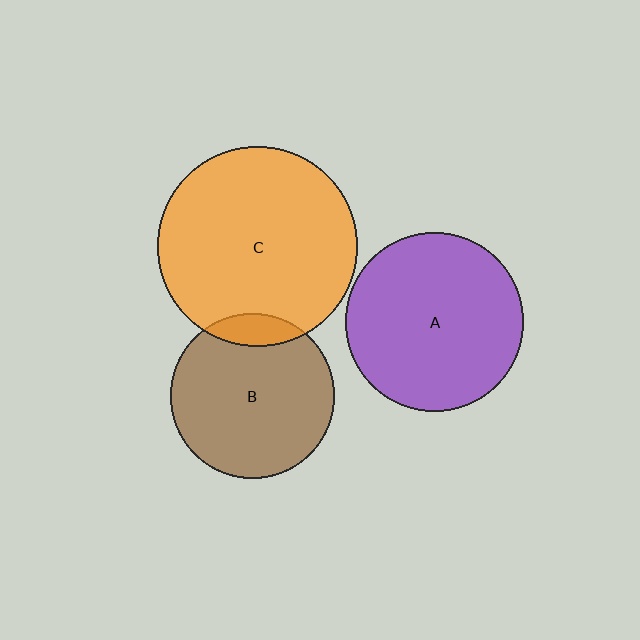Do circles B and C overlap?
Yes.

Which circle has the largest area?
Circle C (orange).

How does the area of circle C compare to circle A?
Approximately 1.3 times.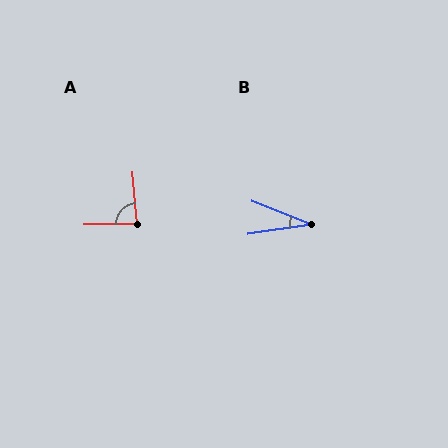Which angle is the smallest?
B, at approximately 31 degrees.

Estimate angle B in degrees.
Approximately 31 degrees.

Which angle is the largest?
A, at approximately 85 degrees.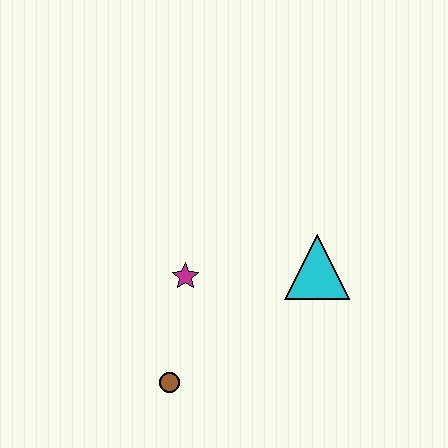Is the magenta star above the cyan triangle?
No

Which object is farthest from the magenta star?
The cyan triangle is farthest from the magenta star.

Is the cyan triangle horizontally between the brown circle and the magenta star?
No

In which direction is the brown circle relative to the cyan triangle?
The brown circle is to the left of the cyan triangle.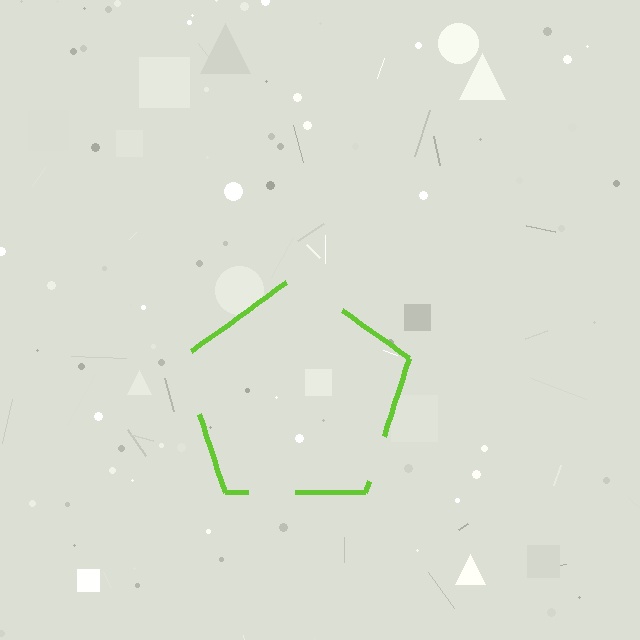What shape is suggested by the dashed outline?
The dashed outline suggests a pentagon.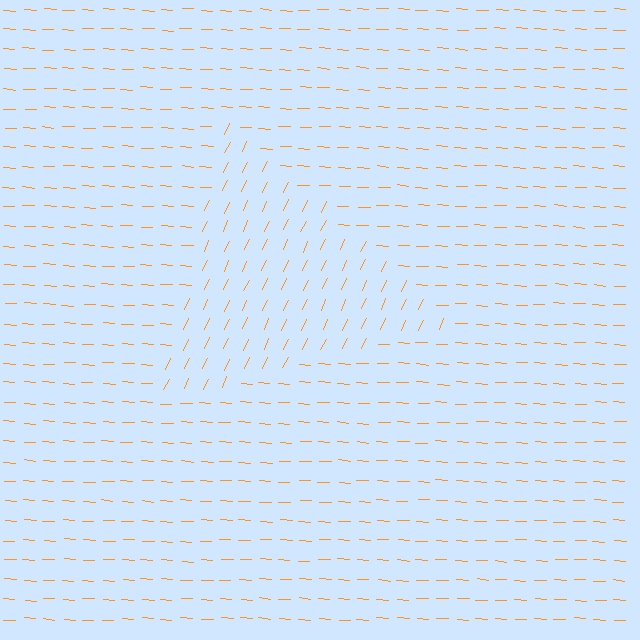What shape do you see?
I see a triangle.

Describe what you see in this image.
The image is filled with small orange line segments. A triangle region in the image has lines oriented differently from the surrounding lines, creating a visible texture boundary.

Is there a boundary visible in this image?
Yes, there is a texture boundary formed by a change in line orientation.